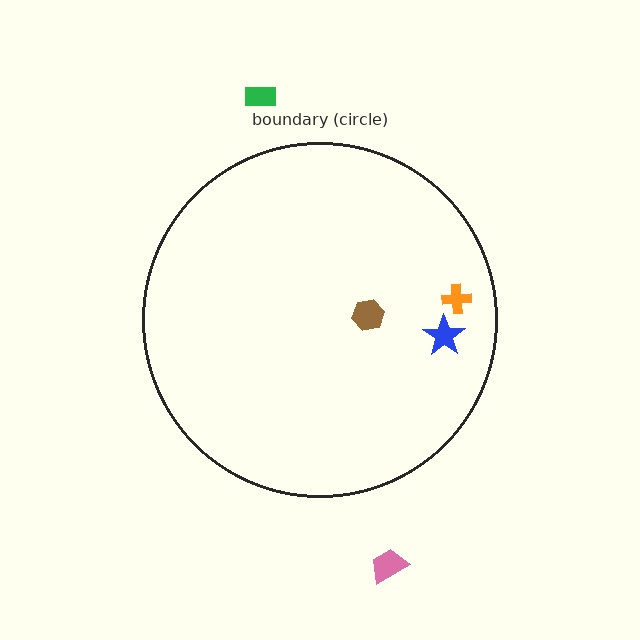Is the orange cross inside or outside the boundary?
Inside.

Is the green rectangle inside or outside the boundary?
Outside.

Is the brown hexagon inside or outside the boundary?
Inside.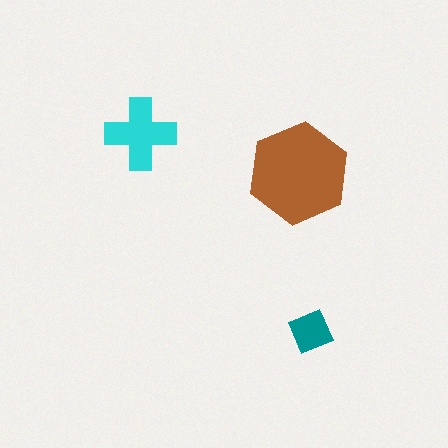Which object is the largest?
The brown hexagon.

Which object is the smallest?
The teal diamond.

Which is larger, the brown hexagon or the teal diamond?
The brown hexagon.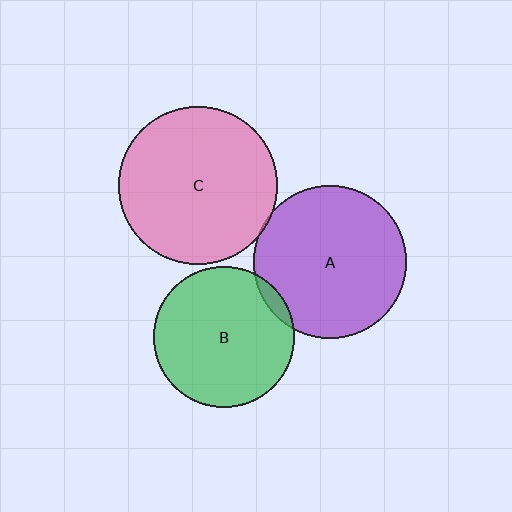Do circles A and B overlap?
Yes.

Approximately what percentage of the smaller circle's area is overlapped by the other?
Approximately 5%.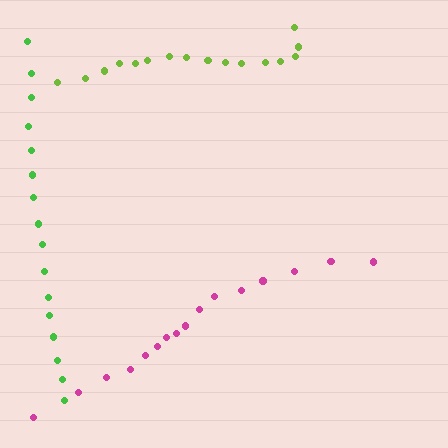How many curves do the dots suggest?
There are 3 distinct paths.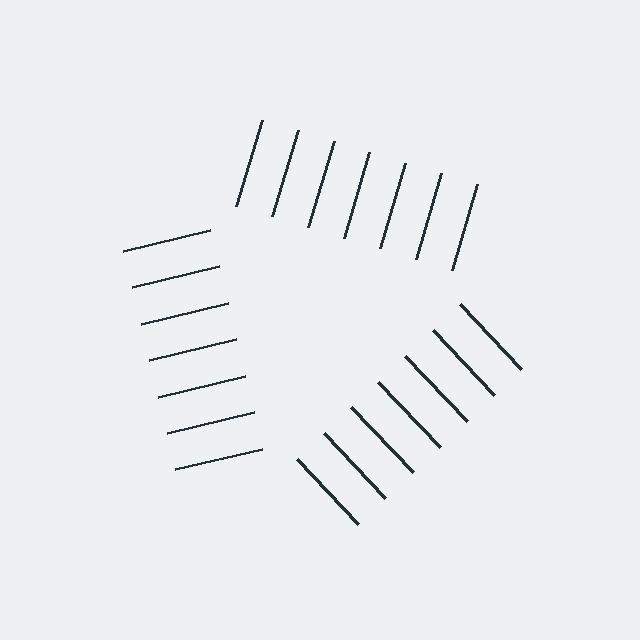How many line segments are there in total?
21 — 7 along each of the 3 edges.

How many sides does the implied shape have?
3 sides — the line-ends trace a triangle.